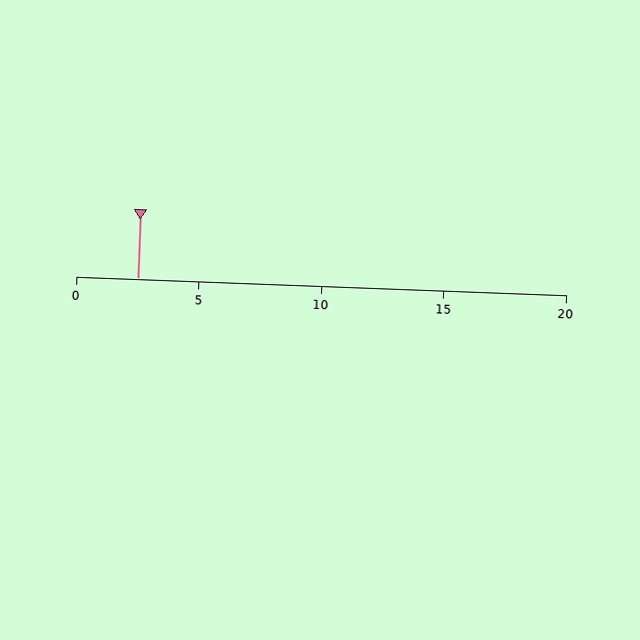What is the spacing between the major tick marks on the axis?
The major ticks are spaced 5 apart.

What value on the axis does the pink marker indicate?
The marker indicates approximately 2.5.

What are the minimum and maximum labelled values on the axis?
The axis runs from 0 to 20.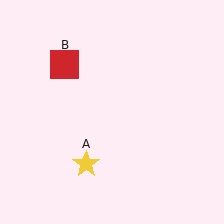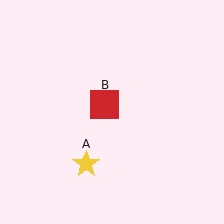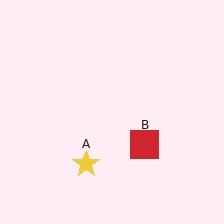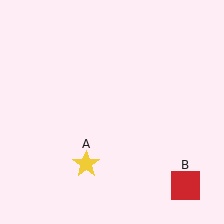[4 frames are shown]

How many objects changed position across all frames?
1 object changed position: red square (object B).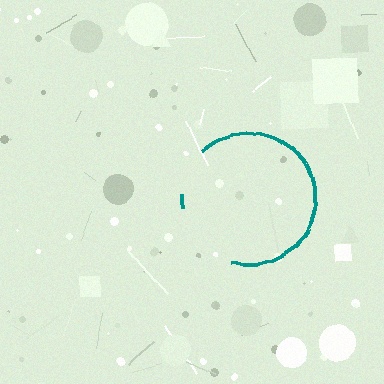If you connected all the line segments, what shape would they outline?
They would outline a circle.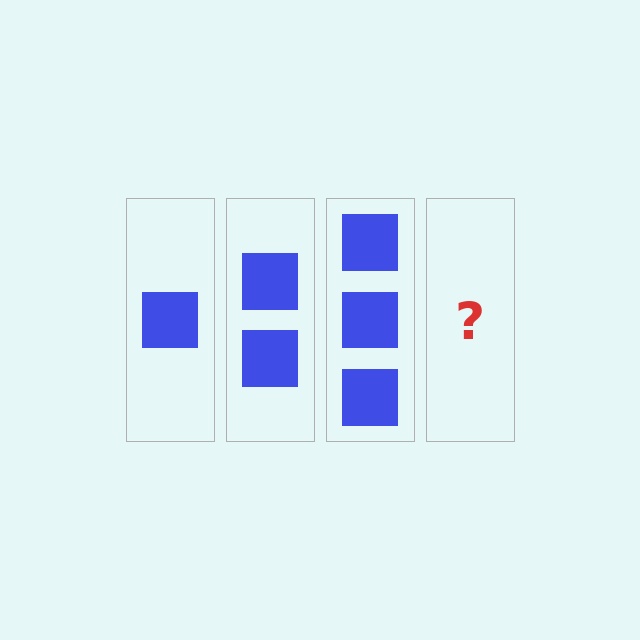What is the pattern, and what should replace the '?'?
The pattern is that each step adds one more square. The '?' should be 4 squares.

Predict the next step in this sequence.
The next step is 4 squares.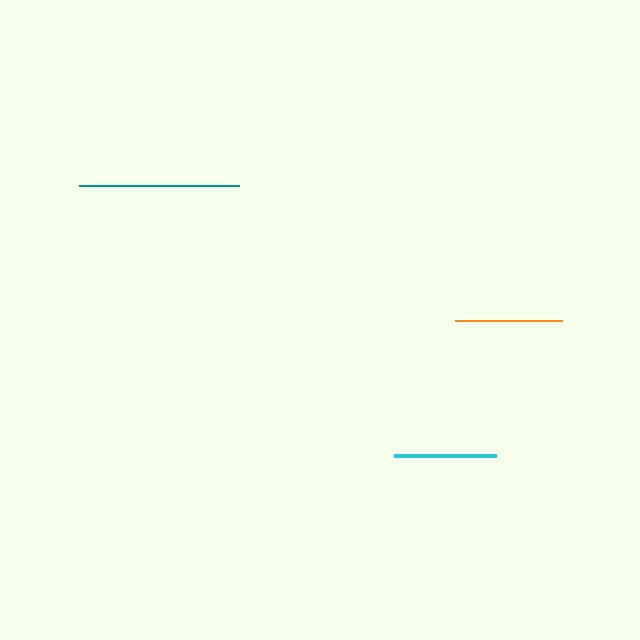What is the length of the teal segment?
The teal segment is approximately 159 pixels long.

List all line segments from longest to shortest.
From longest to shortest: teal, orange, cyan.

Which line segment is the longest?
The teal line is the longest at approximately 159 pixels.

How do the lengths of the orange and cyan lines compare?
The orange and cyan lines are approximately the same length.